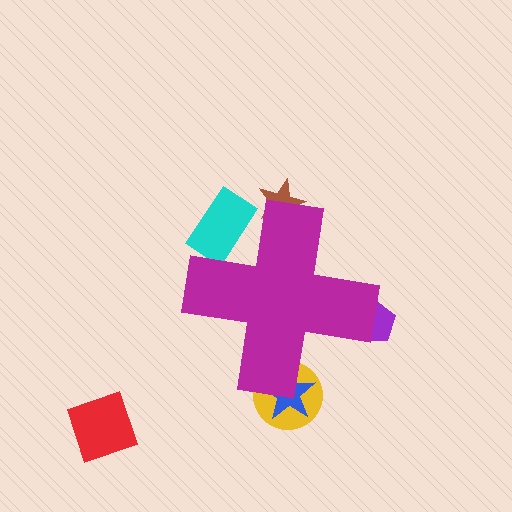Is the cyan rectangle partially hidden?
Yes, the cyan rectangle is partially hidden behind the magenta cross.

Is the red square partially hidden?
No, the red square is fully visible.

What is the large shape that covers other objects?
A magenta cross.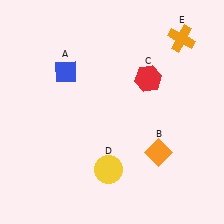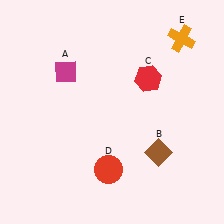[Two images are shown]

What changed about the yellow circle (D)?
In Image 1, D is yellow. In Image 2, it changed to red.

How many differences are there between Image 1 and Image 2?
There are 3 differences between the two images.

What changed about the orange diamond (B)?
In Image 1, B is orange. In Image 2, it changed to brown.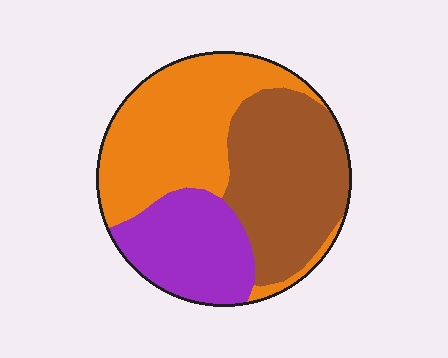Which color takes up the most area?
Orange, at roughly 40%.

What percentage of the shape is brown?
Brown takes up between a third and a half of the shape.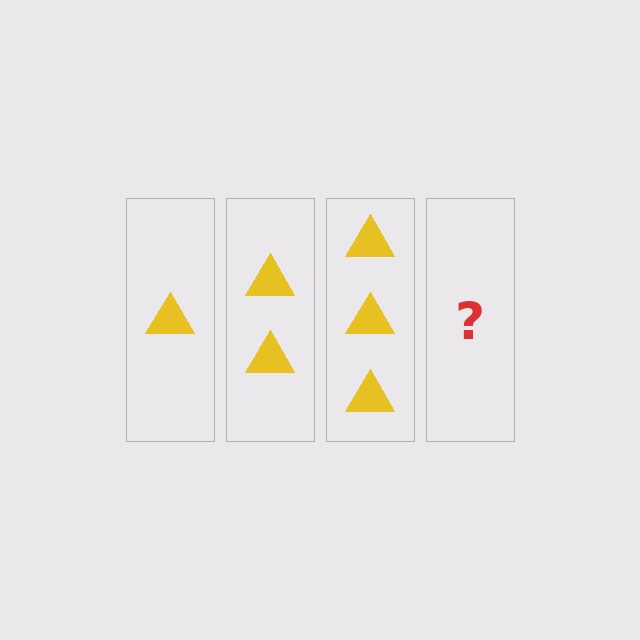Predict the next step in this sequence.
The next step is 4 triangles.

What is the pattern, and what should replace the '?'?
The pattern is that each step adds one more triangle. The '?' should be 4 triangles.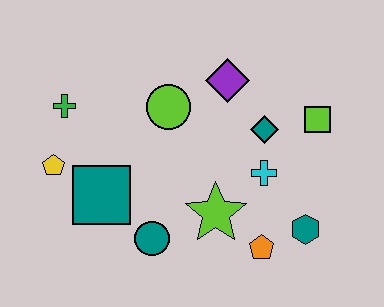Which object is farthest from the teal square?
The lime square is farthest from the teal square.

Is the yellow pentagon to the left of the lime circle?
Yes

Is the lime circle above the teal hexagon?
Yes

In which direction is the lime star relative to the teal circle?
The lime star is to the right of the teal circle.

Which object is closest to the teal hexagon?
The orange pentagon is closest to the teal hexagon.